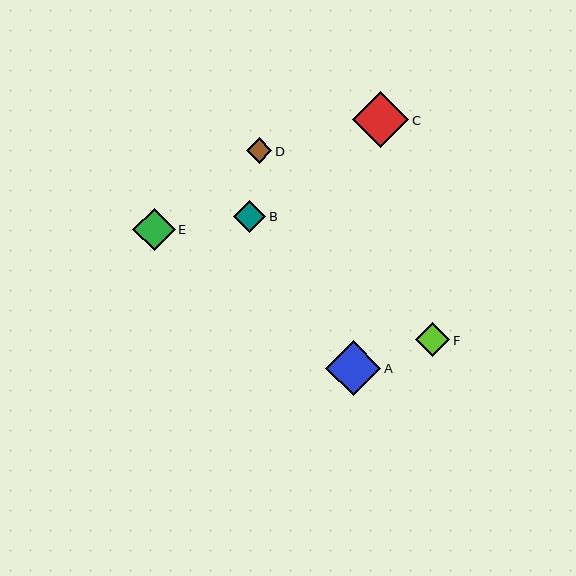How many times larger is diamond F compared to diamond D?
Diamond F is approximately 1.3 times the size of diamond D.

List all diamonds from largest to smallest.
From largest to smallest: C, A, E, F, B, D.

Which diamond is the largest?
Diamond C is the largest with a size of approximately 56 pixels.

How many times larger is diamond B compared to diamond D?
Diamond B is approximately 1.3 times the size of diamond D.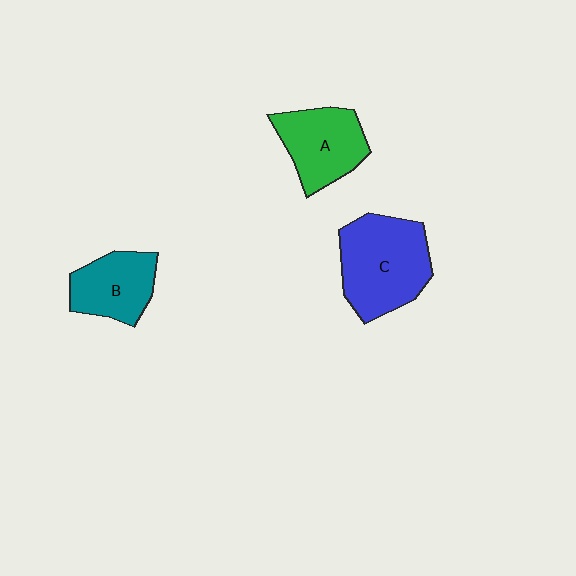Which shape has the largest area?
Shape C (blue).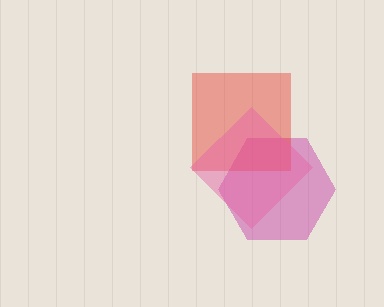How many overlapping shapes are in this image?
There are 3 overlapping shapes in the image.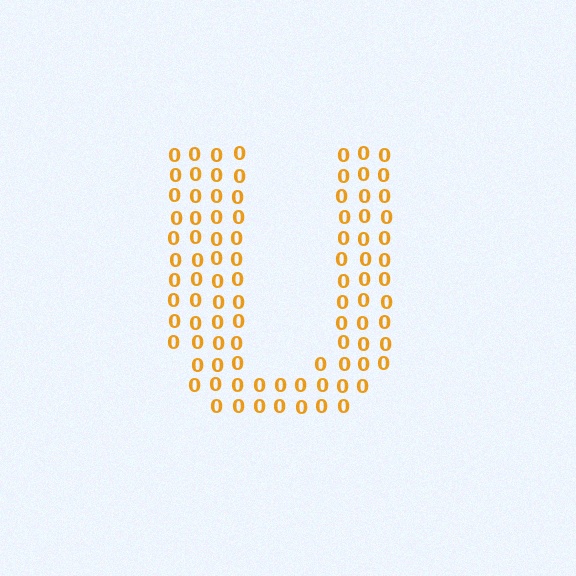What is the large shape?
The large shape is the letter U.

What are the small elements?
The small elements are digit 0's.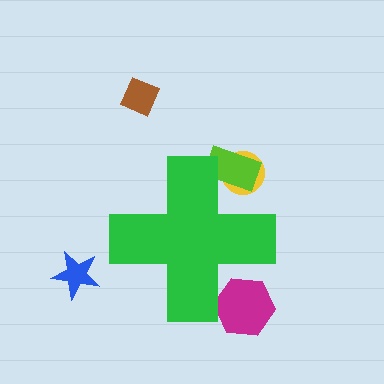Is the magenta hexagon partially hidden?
Yes, the magenta hexagon is partially hidden behind the green cross.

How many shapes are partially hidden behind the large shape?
3 shapes are partially hidden.